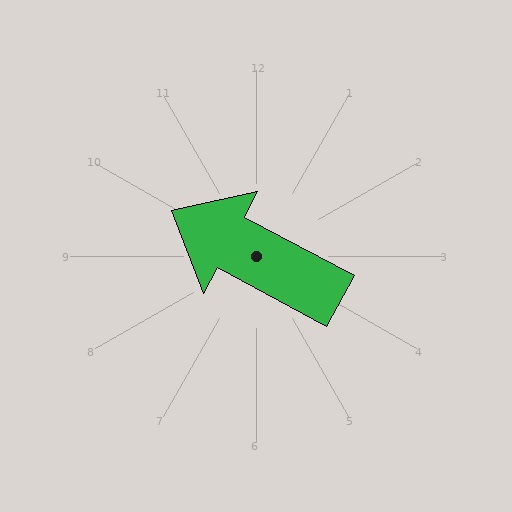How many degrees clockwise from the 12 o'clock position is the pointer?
Approximately 298 degrees.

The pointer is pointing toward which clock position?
Roughly 10 o'clock.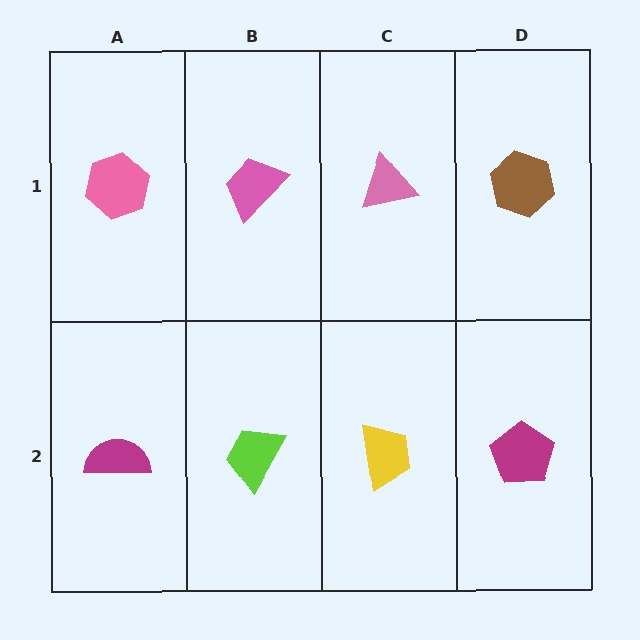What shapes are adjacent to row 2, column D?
A brown hexagon (row 1, column D), a yellow trapezoid (row 2, column C).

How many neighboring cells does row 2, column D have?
2.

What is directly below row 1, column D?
A magenta pentagon.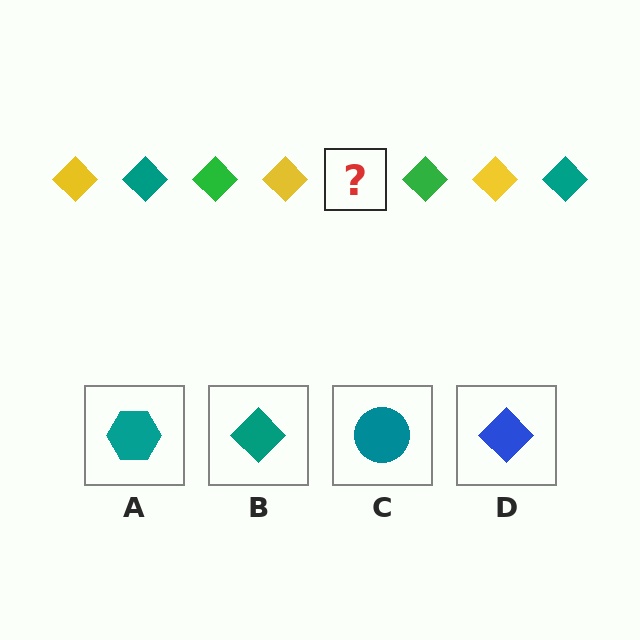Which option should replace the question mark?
Option B.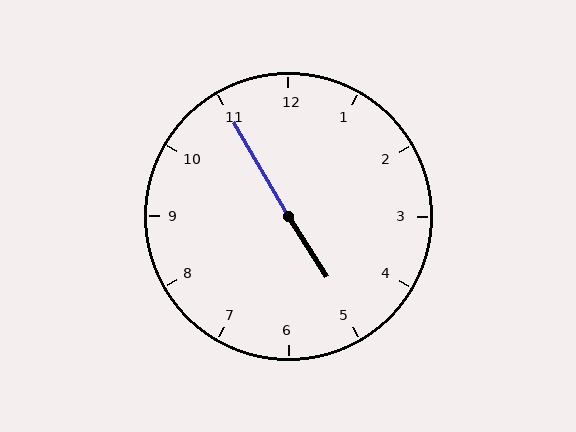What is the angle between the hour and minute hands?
Approximately 178 degrees.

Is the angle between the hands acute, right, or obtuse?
It is obtuse.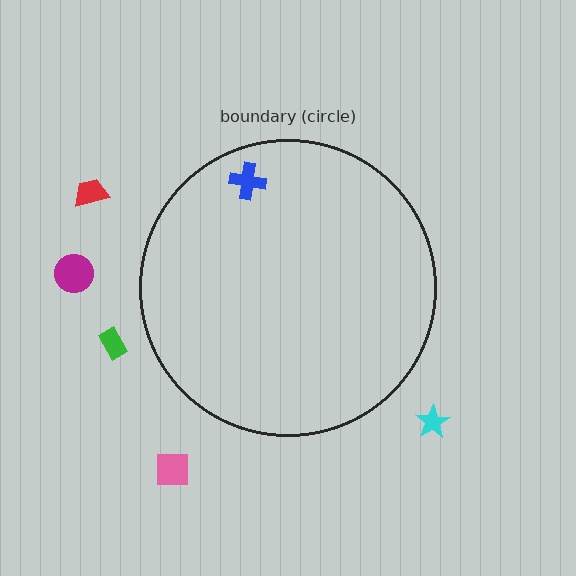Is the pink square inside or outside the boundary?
Outside.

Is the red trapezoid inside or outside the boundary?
Outside.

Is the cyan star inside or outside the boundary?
Outside.